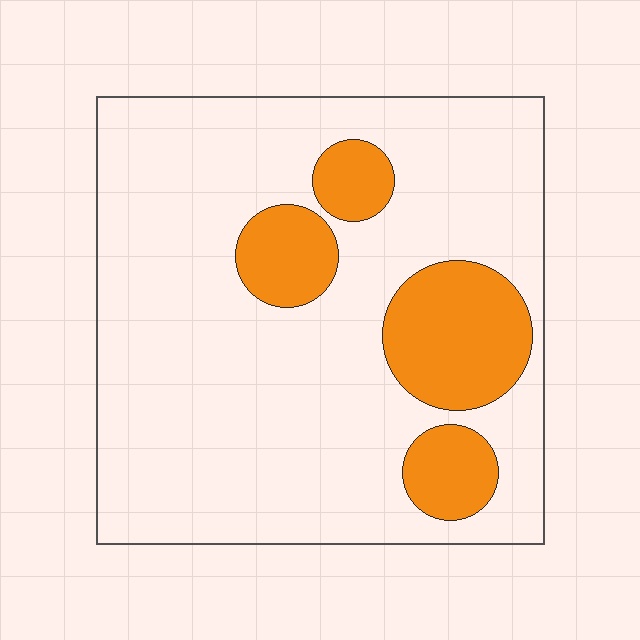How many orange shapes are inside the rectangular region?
4.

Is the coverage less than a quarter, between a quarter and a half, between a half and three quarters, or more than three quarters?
Less than a quarter.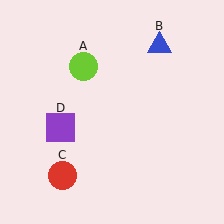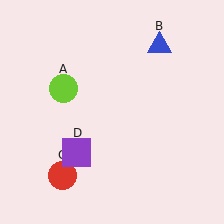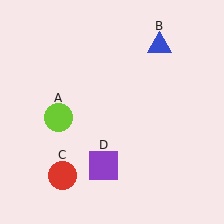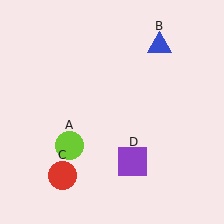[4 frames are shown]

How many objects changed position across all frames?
2 objects changed position: lime circle (object A), purple square (object D).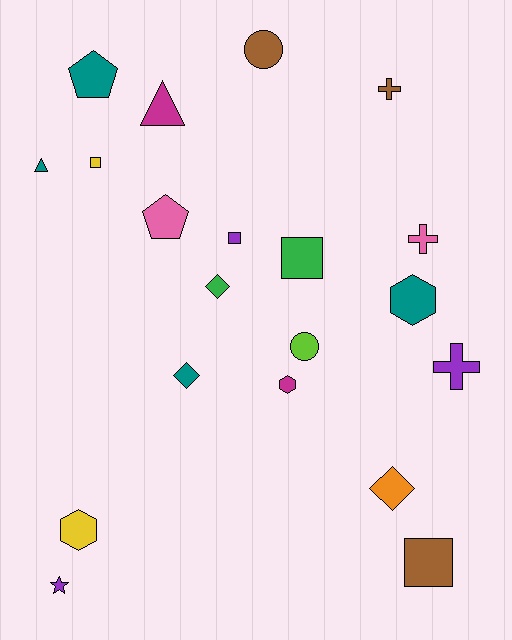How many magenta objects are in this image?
There are 2 magenta objects.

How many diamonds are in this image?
There are 3 diamonds.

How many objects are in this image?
There are 20 objects.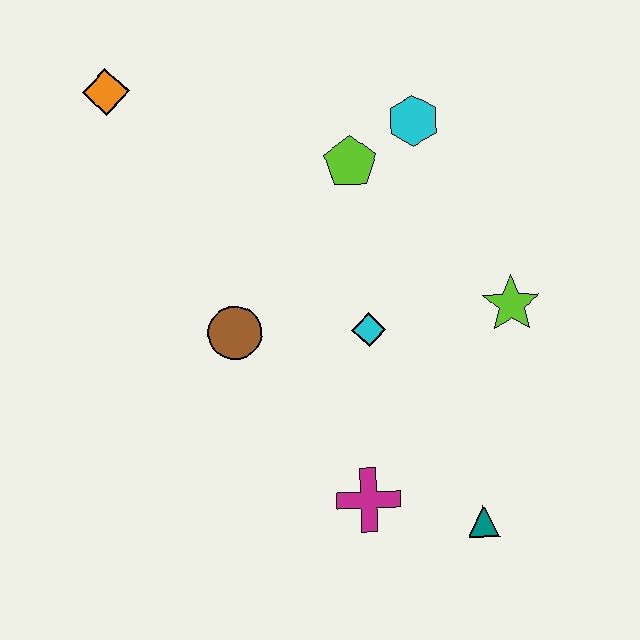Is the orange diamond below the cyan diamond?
No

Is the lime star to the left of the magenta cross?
No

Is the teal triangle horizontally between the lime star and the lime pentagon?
Yes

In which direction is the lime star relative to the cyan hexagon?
The lime star is below the cyan hexagon.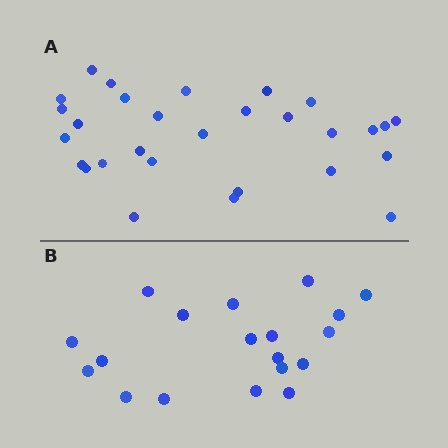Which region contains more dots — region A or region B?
Region A (the top region) has more dots.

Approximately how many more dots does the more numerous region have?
Region A has roughly 10 or so more dots than region B.